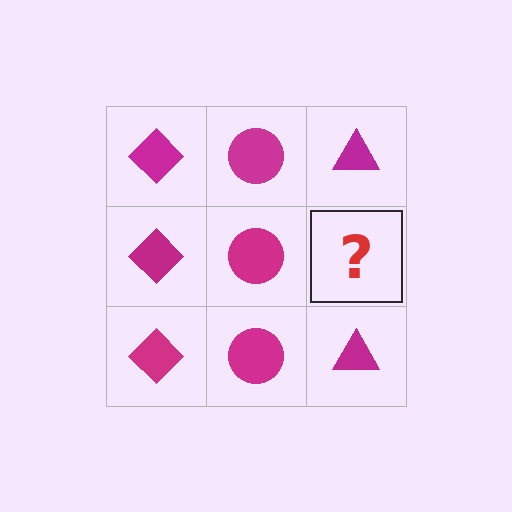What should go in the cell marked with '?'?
The missing cell should contain a magenta triangle.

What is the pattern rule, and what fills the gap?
The rule is that each column has a consistent shape. The gap should be filled with a magenta triangle.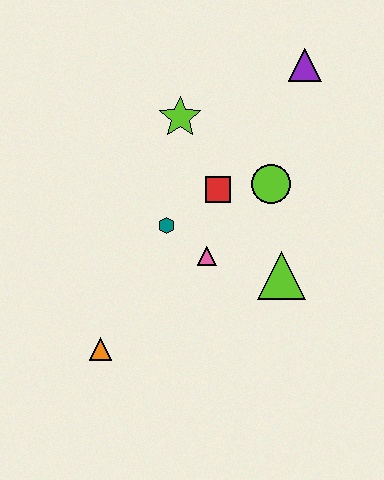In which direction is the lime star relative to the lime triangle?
The lime star is above the lime triangle.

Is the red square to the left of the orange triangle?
No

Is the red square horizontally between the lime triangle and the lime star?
Yes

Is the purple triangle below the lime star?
No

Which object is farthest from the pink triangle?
The purple triangle is farthest from the pink triangle.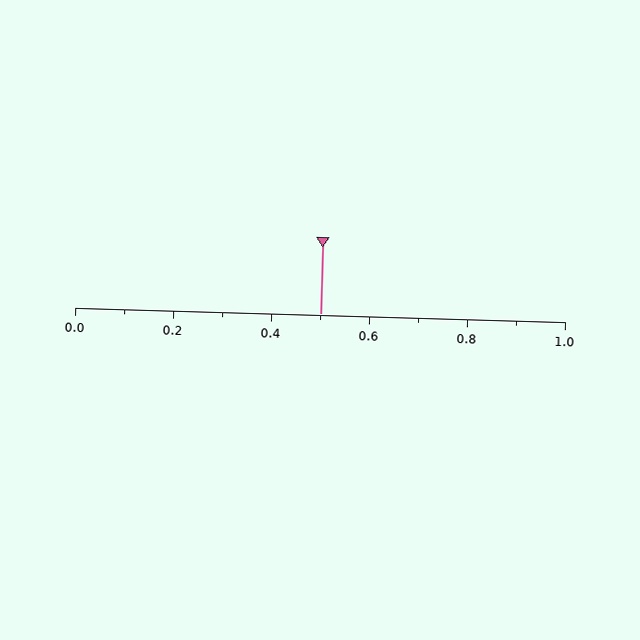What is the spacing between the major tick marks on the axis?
The major ticks are spaced 0.2 apart.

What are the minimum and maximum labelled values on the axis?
The axis runs from 0.0 to 1.0.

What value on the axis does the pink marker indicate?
The marker indicates approximately 0.5.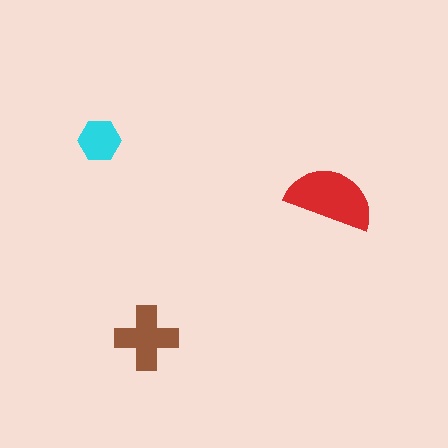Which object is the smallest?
The cyan hexagon.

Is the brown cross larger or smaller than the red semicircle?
Smaller.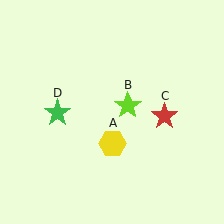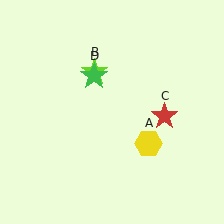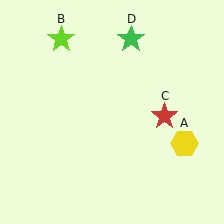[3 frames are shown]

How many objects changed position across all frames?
3 objects changed position: yellow hexagon (object A), lime star (object B), green star (object D).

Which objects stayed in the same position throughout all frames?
Red star (object C) remained stationary.